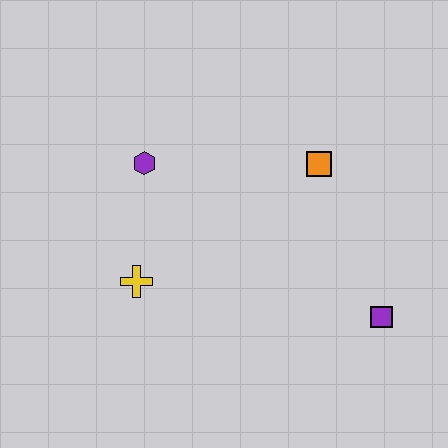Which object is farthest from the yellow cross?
The purple square is farthest from the yellow cross.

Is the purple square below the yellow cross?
Yes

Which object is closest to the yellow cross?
The purple hexagon is closest to the yellow cross.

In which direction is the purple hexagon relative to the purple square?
The purple hexagon is to the left of the purple square.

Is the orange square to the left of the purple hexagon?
No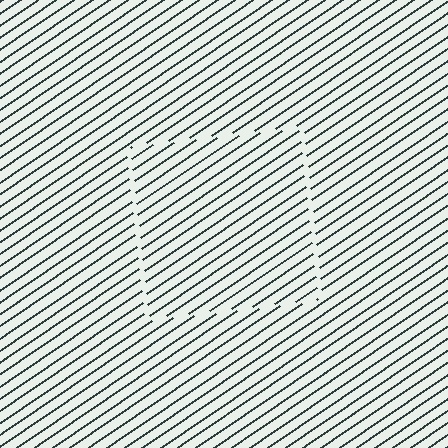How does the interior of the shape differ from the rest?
The interior of the shape contains the same grating, shifted by half a period — the contour is defined by the phase discontinuity where line-ends from the inner and outer gratings abut.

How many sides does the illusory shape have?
4 sides — the line-ends trace a square.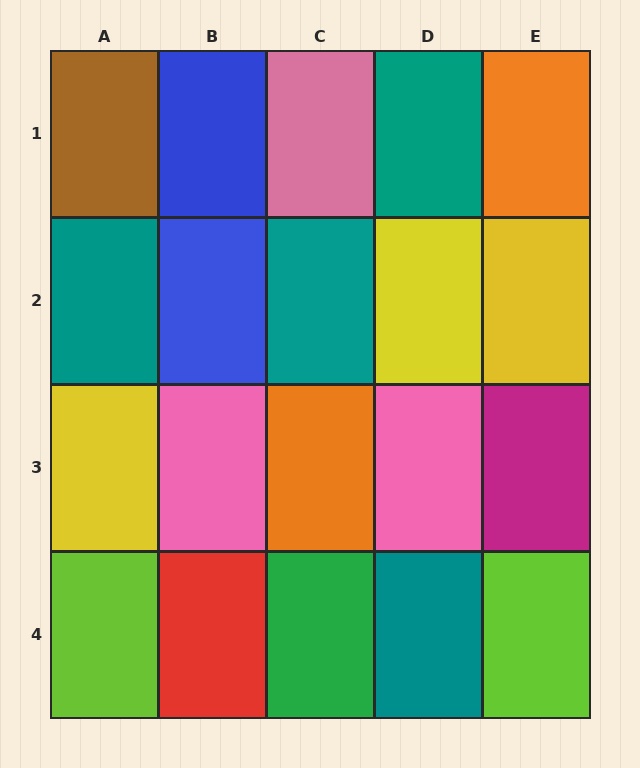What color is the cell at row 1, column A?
Brown.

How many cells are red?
1 cell is red.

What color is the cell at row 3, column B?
Pink.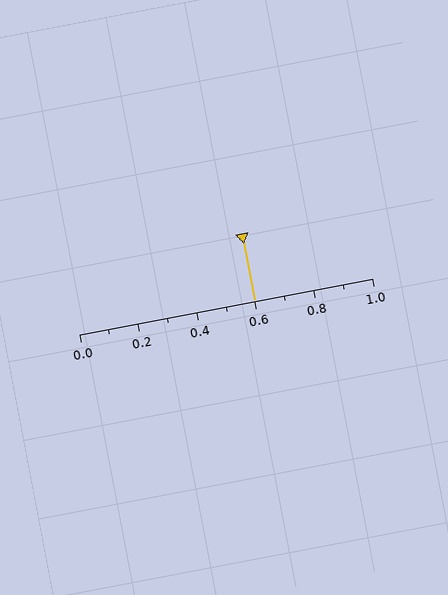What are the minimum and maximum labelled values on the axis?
The axis runs from 0.0 to 1.0.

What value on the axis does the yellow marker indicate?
The marker indicates approximately 0.6.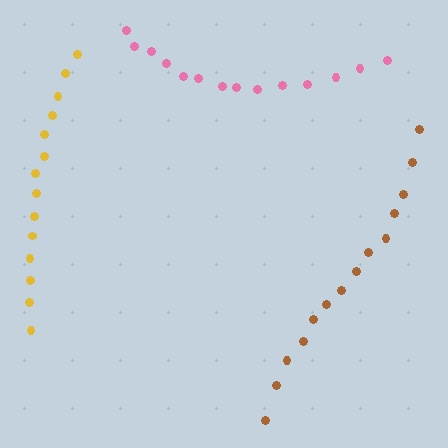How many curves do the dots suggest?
There are 3 distinct paths.